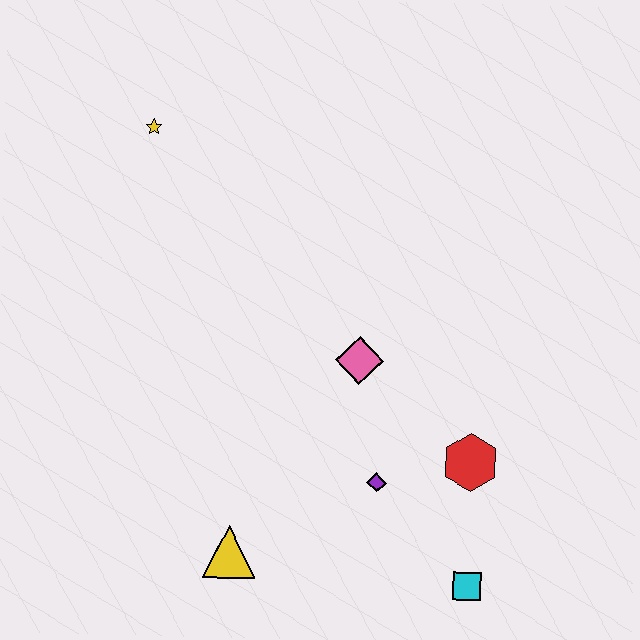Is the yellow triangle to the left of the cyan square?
Yes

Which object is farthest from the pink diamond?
The yellow star is farthest from the pink diamond.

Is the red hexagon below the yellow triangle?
No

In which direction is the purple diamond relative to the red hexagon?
The purple diamond is to the left of the red hexagon.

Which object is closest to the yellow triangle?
The purple diamond is closest to the yellow triangle.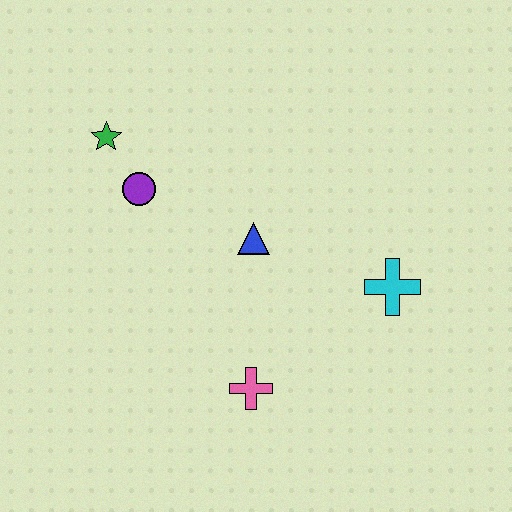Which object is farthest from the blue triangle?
The green star is farthest from the blue triangle.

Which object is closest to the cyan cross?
The blue triangle is closest to the cyan cross.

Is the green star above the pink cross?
Yes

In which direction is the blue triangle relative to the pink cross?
The blue triangle is above the pink cross.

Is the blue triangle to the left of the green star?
No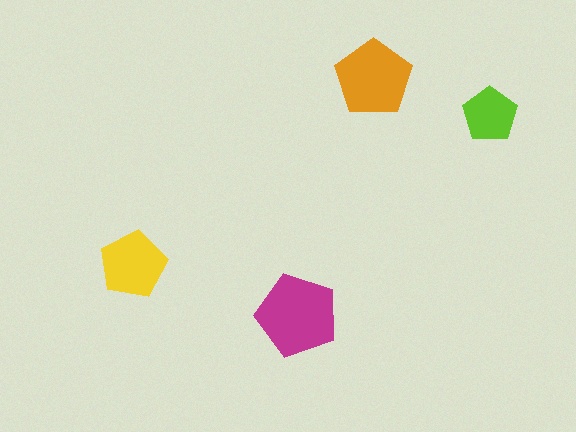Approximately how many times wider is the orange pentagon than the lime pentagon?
About 1.5 times wider.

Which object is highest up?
The orange pentagon is topmost.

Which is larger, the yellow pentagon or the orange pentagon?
The orange one.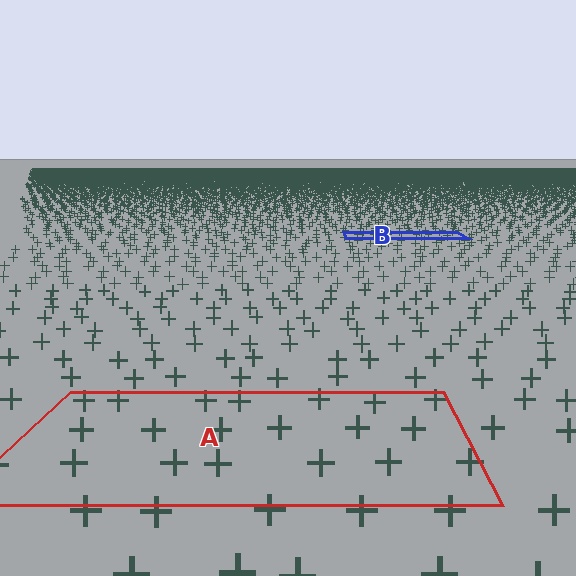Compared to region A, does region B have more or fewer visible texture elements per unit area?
Region B has more texture elements per unit area — they are packed more densely because it is farther away.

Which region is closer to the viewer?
Region A is closer. The texture elements there are larger and more spread out.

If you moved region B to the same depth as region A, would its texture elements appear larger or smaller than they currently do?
They would appear larger. At a closer depth, the same texture elements are projected at a bigger on-screen size.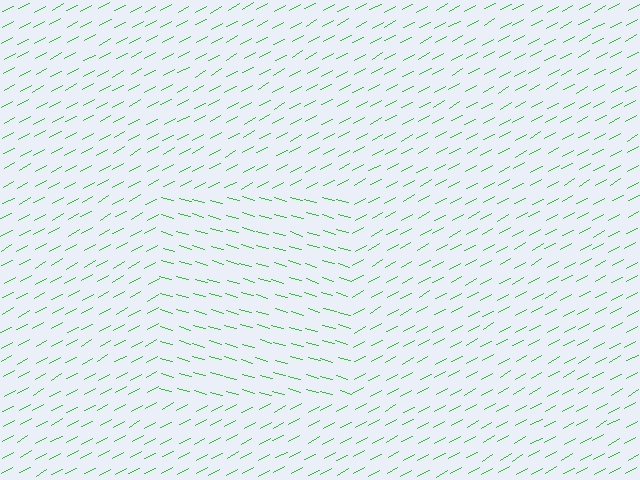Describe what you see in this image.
The image is filled with small green line segments. A rectangle region in the image has lines oriented differently from the surrounding lines, creating a visible texture boundary.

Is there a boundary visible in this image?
Yes, there is a texture boundary formed by a change in line orientation.